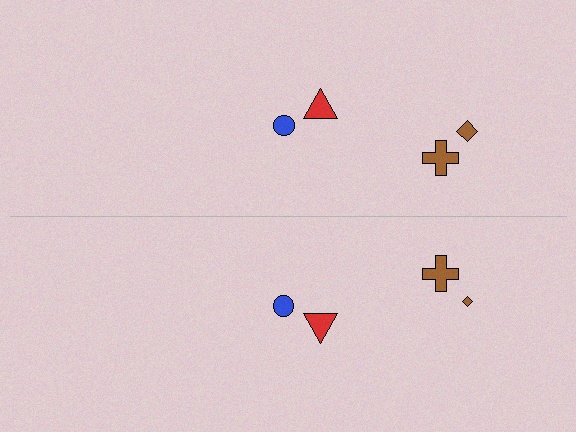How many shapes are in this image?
There are 8 shapes in this image.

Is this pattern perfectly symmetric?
No, the pattern is not perfectly symmetric. The brown diamond on the bottom side has a different size than its mirror counterpart.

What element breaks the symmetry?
The brown diamond on the bottom side has a different size than its mirror counterpart.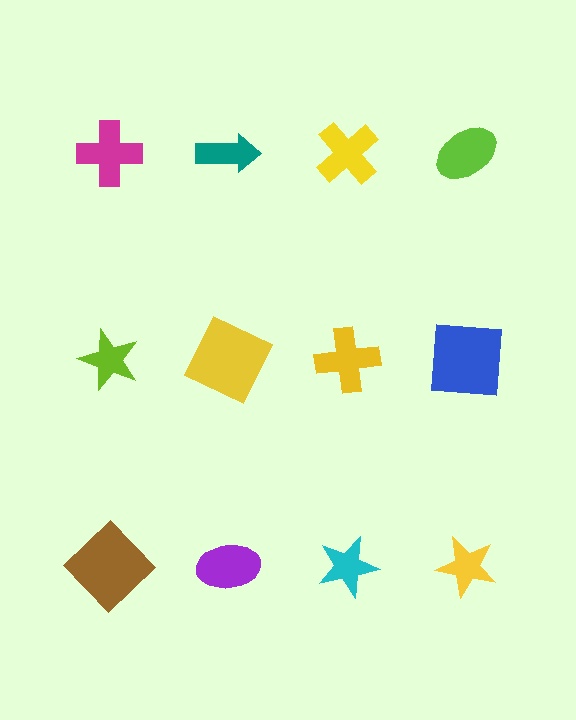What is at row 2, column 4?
A blue square.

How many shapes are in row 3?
4 shapes.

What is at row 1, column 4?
A lime ellipse.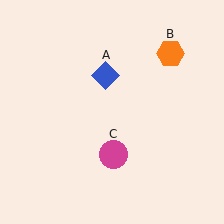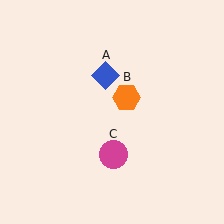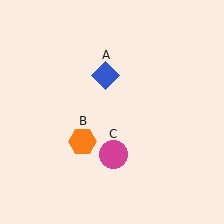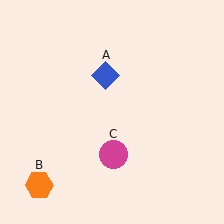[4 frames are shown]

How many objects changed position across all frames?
1 object changed position: orange hexagon (object B).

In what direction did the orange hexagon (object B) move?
The orange hexagon (object B) moved down and to the left.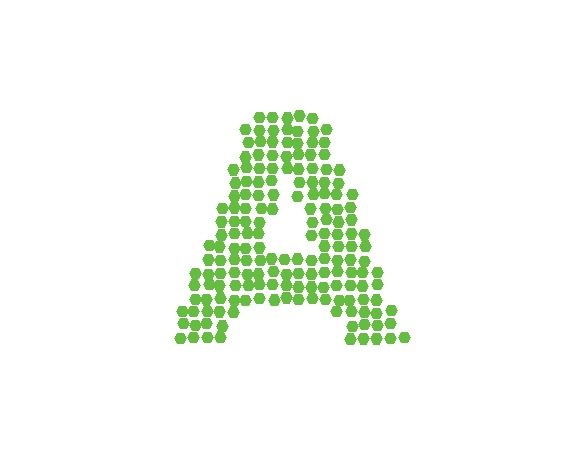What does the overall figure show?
The overall figure shows the letter A.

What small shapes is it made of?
It is made of small hexagons.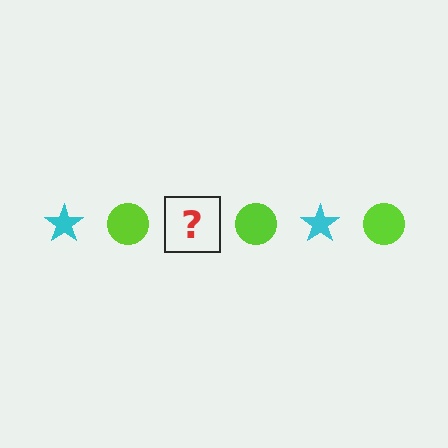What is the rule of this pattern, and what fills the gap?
The rule is that the pattern alternates between cyan star and lime circle. The gap should be filled with a cyan star.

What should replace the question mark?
The question mark should be replaced with a cyan star.